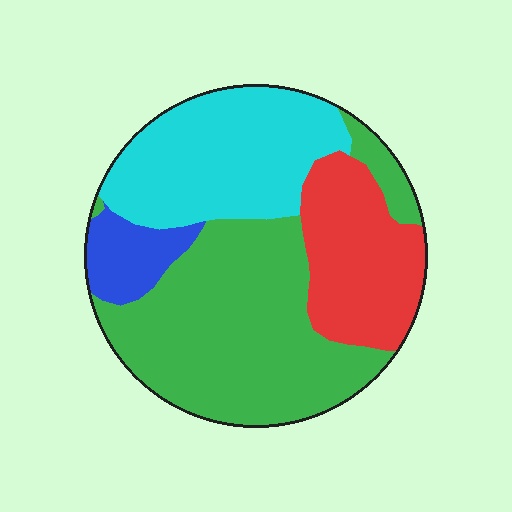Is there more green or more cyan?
Green.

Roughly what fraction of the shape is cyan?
Cyan covers roughly 30% of the shape.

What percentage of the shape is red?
Red takes up less than a quarter of the shape.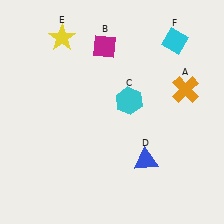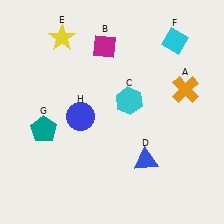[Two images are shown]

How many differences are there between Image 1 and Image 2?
There are 2 differences between the two images.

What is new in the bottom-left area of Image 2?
A blue circle (H) was added in the bottom-left area of Image 2.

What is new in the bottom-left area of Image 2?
A teal pentagon (G) was added in the bottom-left area of Image 2.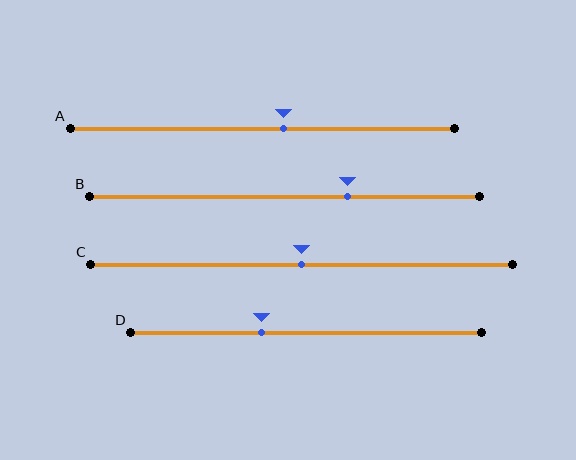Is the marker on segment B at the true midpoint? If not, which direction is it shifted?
No, the marker on segment B is shifted to the right by about 16% of the segment length.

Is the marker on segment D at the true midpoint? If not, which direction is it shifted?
No, the marker on segment D is shifted to the left by about 13% of the segment length.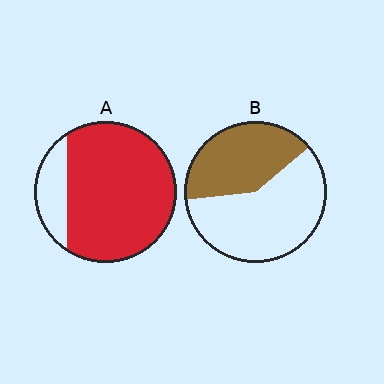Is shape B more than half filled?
No.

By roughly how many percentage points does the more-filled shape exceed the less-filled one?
By roughly 40 percentage points (A over B).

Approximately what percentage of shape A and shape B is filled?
A is approximately 85% and B is approximately 40%.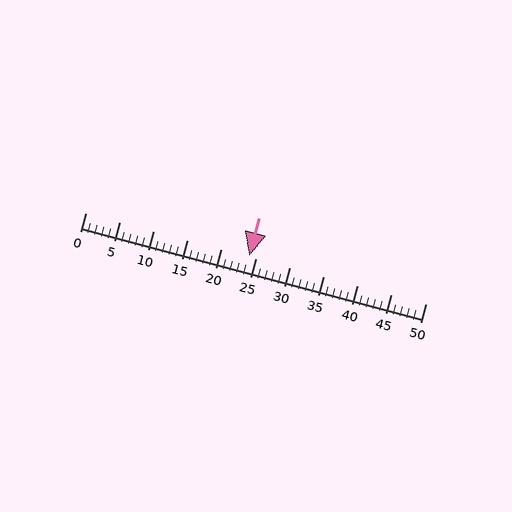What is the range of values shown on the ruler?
The ruler shows values from 0 to 50.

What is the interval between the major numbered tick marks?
The major tick marks are spaced 5 units apart.